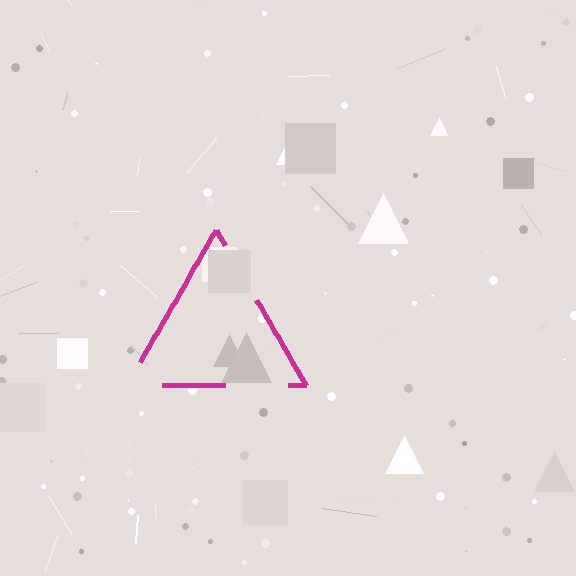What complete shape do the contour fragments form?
The contour fragments form a triangle.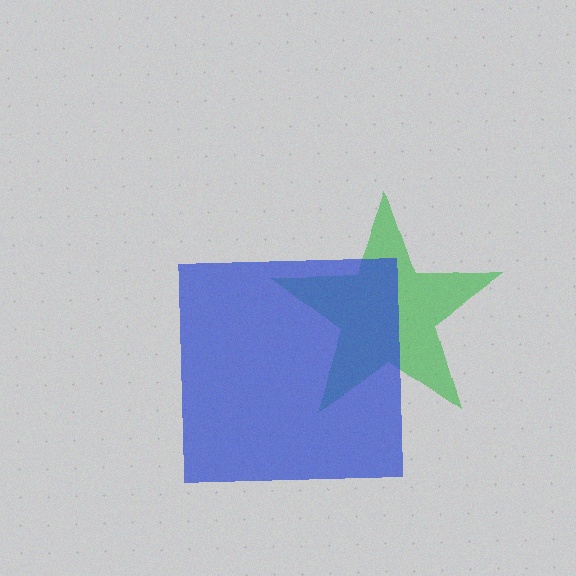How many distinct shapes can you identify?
There are 2 distinct shapes: a green star, a blue square.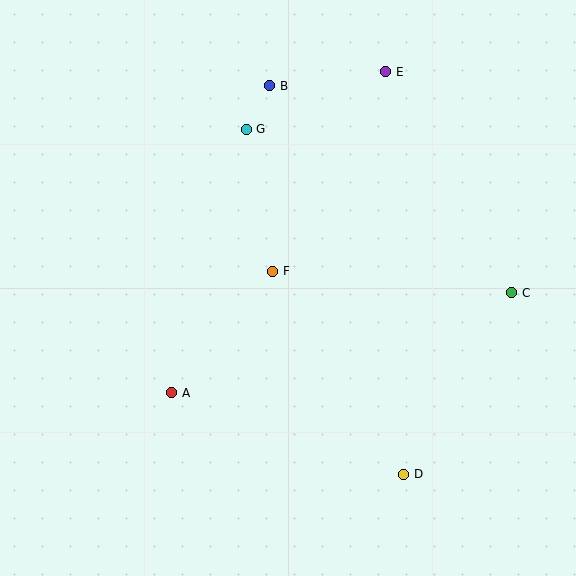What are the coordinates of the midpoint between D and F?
The midpoint between D and F is at (338, 373).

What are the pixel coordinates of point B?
Point B is at (270, 86).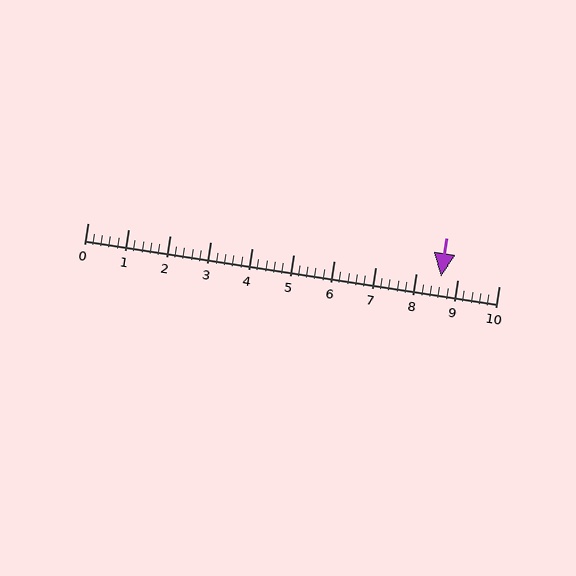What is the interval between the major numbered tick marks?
The major tick marks are spaced 1 units apart.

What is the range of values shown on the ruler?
The ruler shows values from 0 to 10.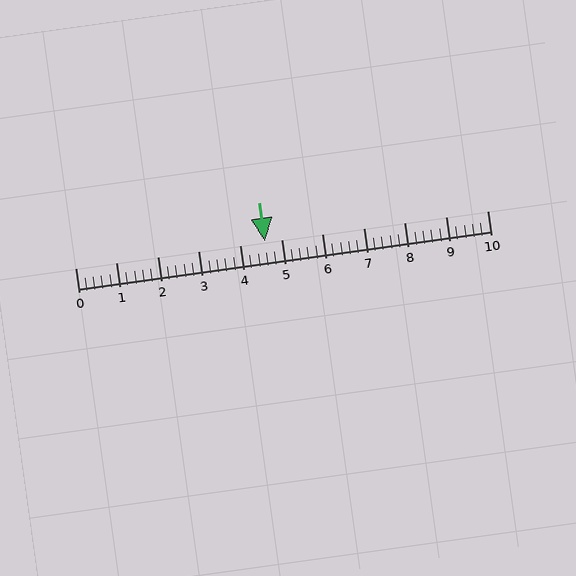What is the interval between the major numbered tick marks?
The major tick marks are spaced 1 units apart.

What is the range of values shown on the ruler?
The ruler shows values from 0 to 10.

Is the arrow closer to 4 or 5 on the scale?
The arrow is closer to 5.